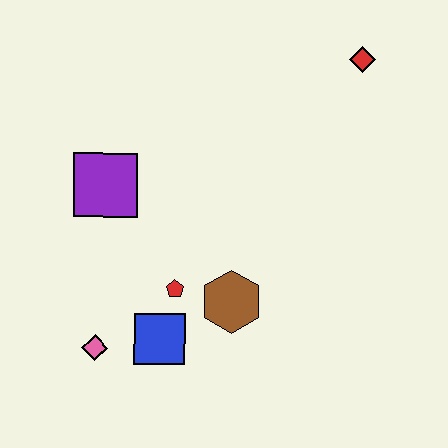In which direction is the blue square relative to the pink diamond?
The blue square is to the right of the pink diamond.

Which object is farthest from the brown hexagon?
The red diamond is farthest from the brown hexagon.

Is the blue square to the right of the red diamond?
No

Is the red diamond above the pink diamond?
Yes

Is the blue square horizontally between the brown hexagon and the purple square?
Yes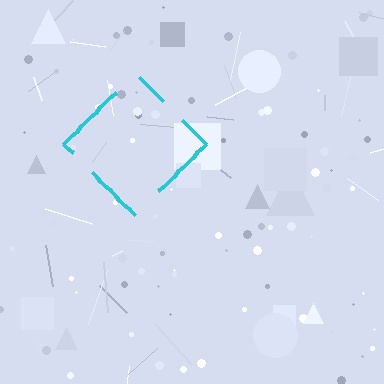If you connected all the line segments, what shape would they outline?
They would outline a diamond.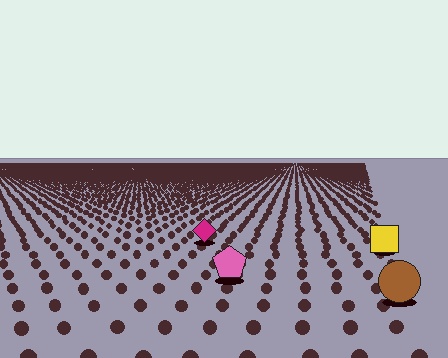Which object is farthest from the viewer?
The magenta diamond is farthest from the viewer. It appears smaller and the ground texture around it is denser.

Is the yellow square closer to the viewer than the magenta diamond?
Yes. The yellow square is closer — you can tell from the texture gradient: the ground texture is coarser near it.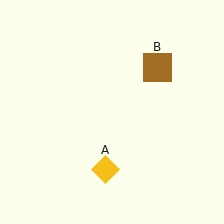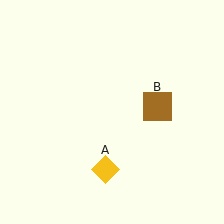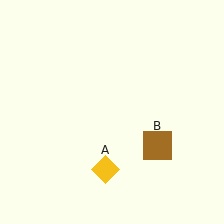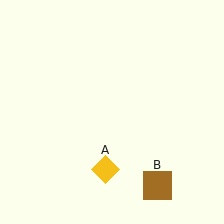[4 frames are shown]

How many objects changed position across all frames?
1 object changed position: brown square (object B).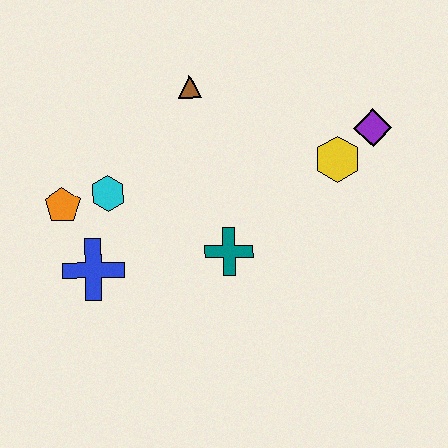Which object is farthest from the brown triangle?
The blue cross is farthest from the brown triangle.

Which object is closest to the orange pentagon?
The cyan hexagon is closest to the orange pentagon.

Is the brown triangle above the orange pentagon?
Yes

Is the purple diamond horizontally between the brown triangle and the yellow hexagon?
No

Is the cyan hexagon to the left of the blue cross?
No